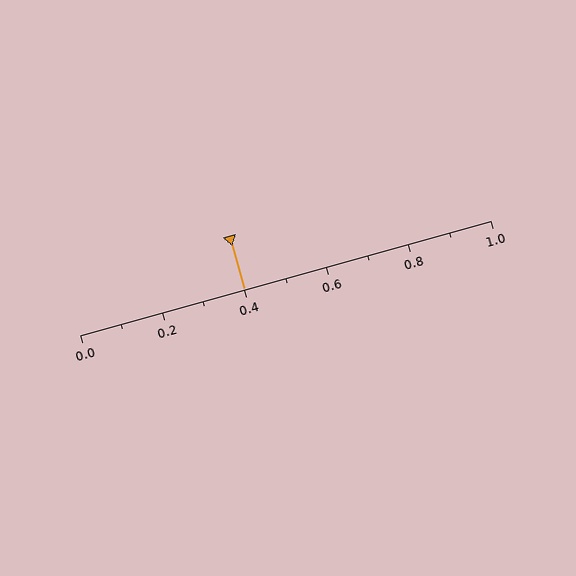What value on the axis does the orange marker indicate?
The marker indicates approximately 0.4.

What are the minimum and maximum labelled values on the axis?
The axis runs from 0.0 to 1.0.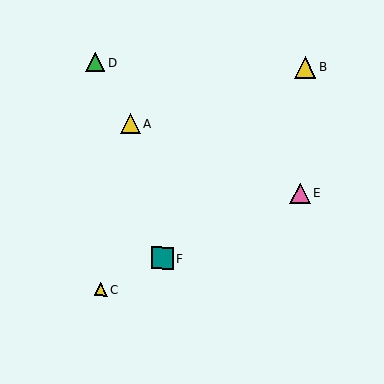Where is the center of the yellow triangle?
The center of the yellow triangle is at (305, 67).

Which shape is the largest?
The teal square (labeled F) is the largest.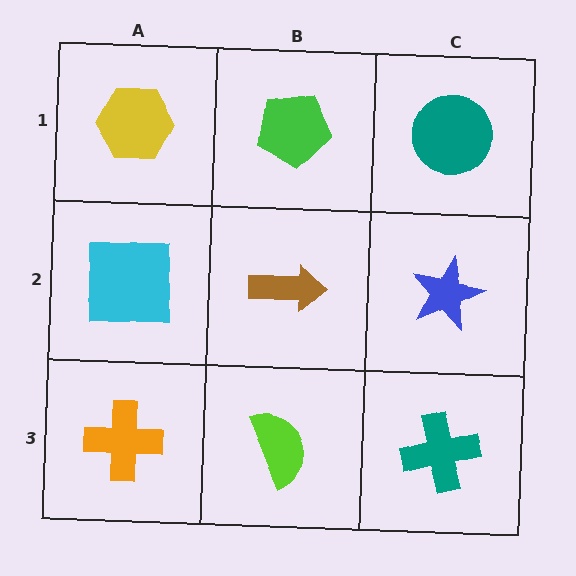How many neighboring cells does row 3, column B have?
3.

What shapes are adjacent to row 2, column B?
A green pentagon (row 1, column B), a lime semicircle (row 3, column B), a cyan square (row 2, column A), a blue star (row 2, column C).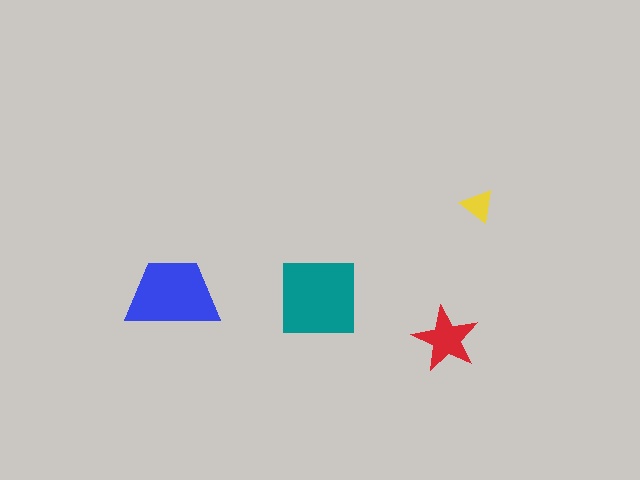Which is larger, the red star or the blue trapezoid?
The blue trapezoid.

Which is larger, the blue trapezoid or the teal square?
The teal square.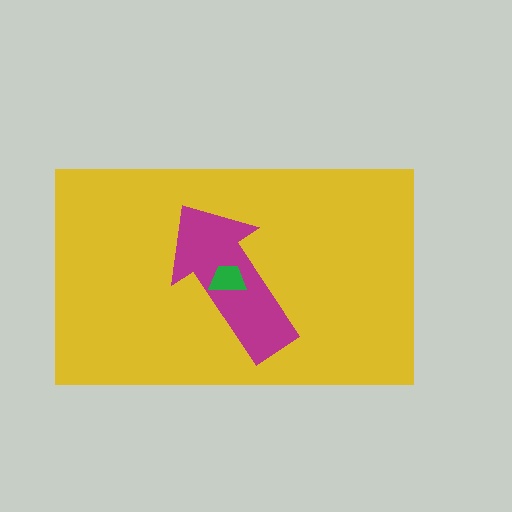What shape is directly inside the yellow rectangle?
The magenta arrow.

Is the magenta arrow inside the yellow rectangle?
Yes.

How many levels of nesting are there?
3.